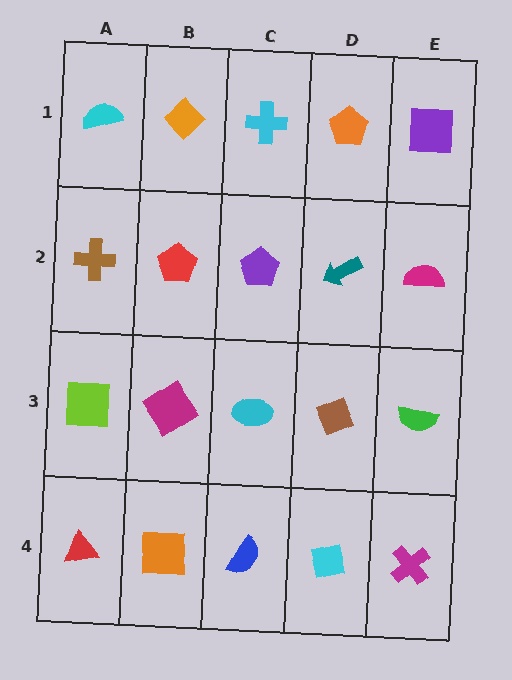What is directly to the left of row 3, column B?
A lime square.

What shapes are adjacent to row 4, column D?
A brown diamond (row 3, column D), a blue semicircle (row 4, column C), a magenta cross (row 4, column E).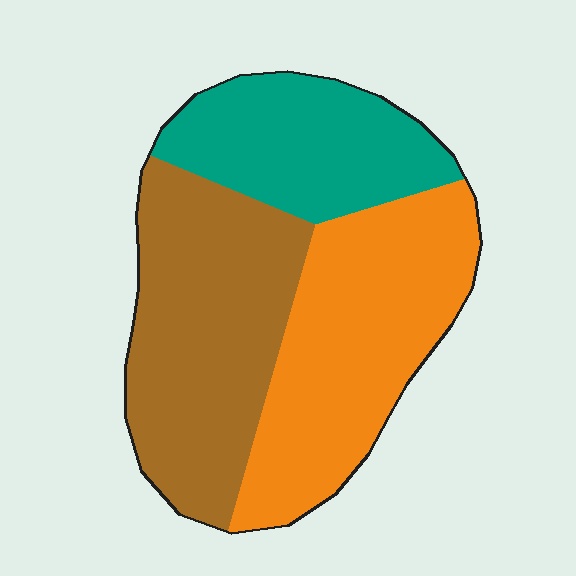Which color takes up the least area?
Teal, at roughly 25%.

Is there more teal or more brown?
Brown.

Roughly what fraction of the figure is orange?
Orange takes up about three eighths (3/8) of the figure.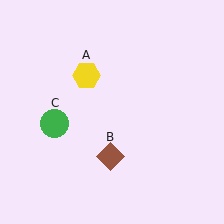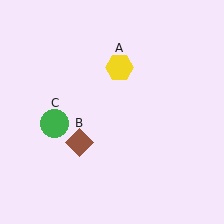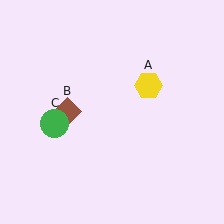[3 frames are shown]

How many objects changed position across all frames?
2 objects changed position: yellow hexagon (object A), brown diamond (object B).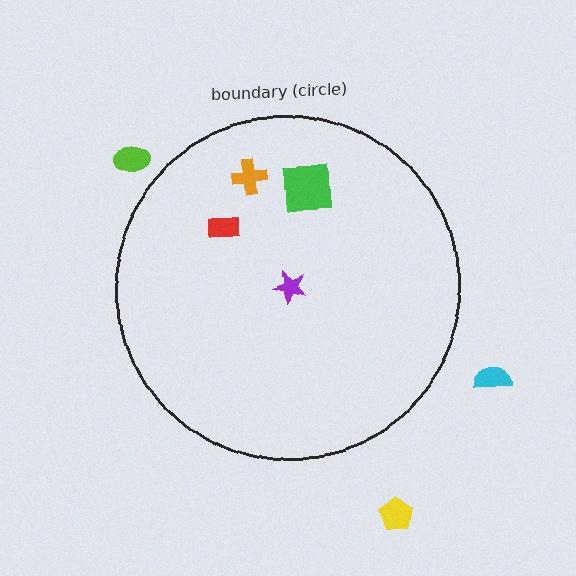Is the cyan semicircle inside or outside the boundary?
Outside.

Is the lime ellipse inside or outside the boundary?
Outside.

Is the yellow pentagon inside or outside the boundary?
Outside.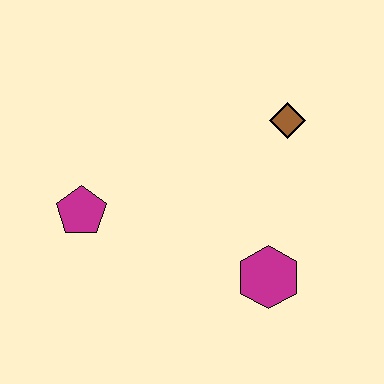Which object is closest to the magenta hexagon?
The brown diamond is closest to the magenta hexagon.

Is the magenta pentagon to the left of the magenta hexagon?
Yes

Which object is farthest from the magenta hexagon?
The magenta pentagon is farthest from the magenta hexagon.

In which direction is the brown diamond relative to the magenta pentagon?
The brown diamond is to the right of the magenta pentagon.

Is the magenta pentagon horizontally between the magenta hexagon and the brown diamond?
No